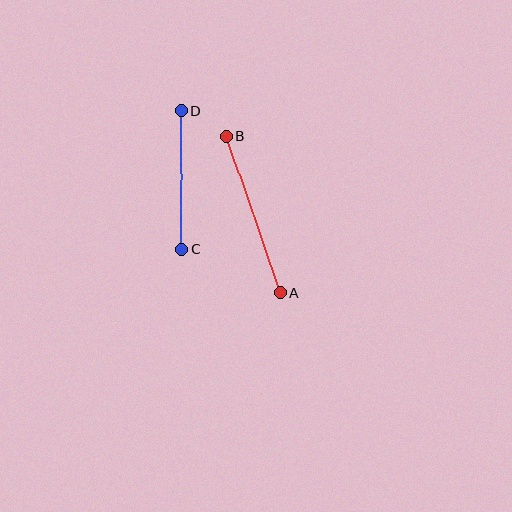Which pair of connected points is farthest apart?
Points A and B are farthest apart.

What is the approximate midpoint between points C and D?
The midpoint is at approximately (182, 180) pixels.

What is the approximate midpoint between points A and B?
The midpoint is at approximately (254, 215) pixels.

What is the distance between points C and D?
The distance is approximately 138 pixels.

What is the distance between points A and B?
The distance is approximately 165 pixels.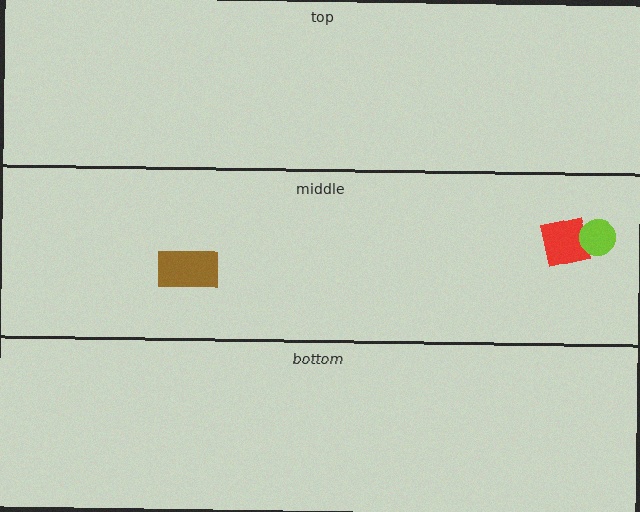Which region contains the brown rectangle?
The middle region.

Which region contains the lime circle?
The middle region.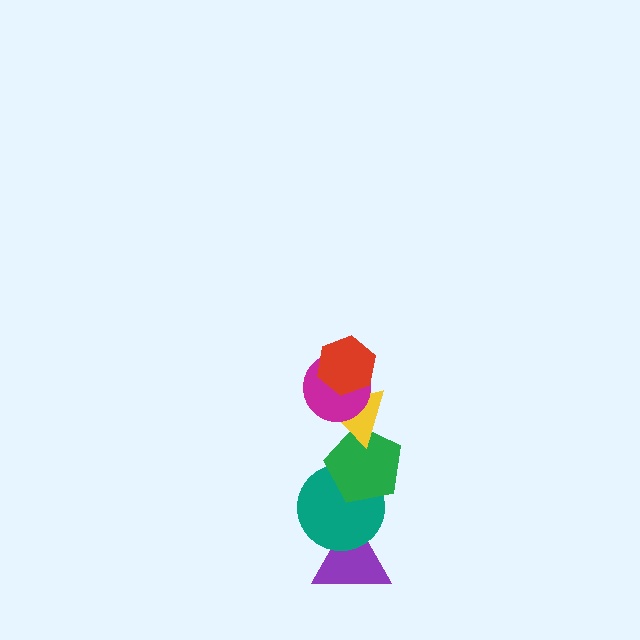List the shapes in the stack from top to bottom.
From top to bottom: the red hexagon, the magenta circle, the yellow triangle, the green pentagon, the teal circle, the purple triangle.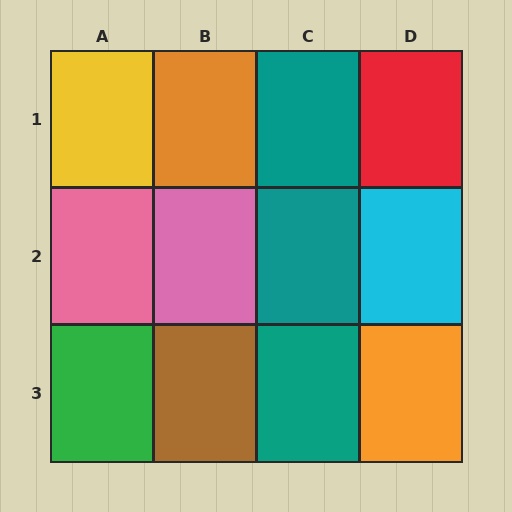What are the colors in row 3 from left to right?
Green, brown, teal, orange.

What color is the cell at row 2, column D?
Cyan.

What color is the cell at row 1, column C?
Teal.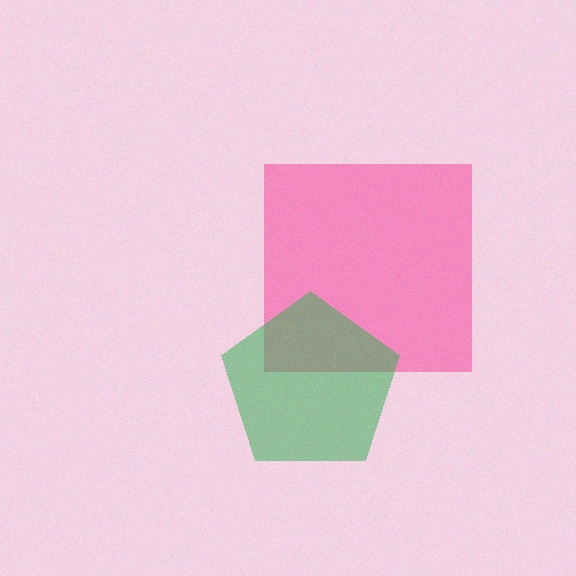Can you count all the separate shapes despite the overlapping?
Yes, there are 2 separate shapes.